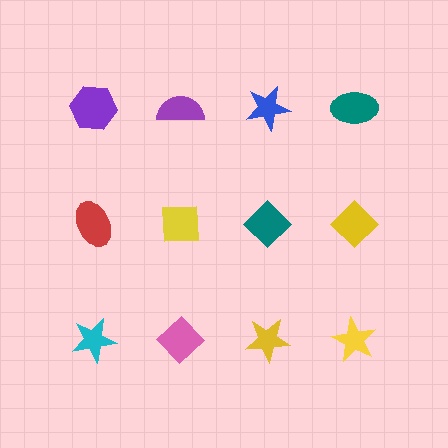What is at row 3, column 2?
A pink diamond.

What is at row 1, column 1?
A purple hexagon.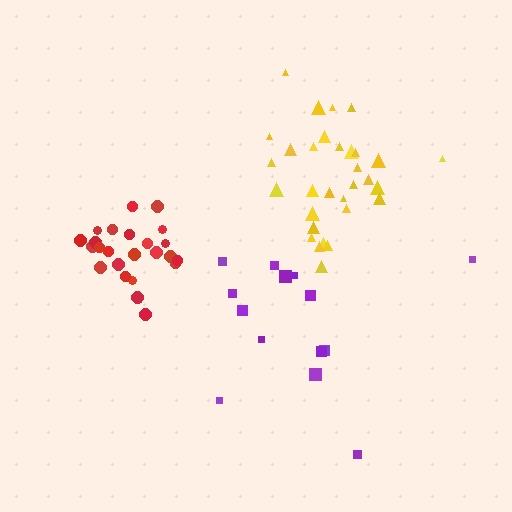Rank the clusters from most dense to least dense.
red, yellow, purple.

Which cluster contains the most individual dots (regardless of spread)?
Yellow (31).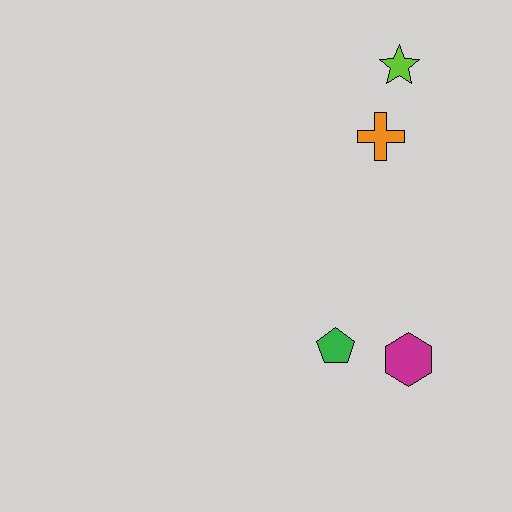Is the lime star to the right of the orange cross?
Yes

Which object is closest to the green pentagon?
The magenta hexagon is closest to the green pentagon.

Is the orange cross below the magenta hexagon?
No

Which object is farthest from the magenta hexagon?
The lime star is farthest from the magenta hexagon.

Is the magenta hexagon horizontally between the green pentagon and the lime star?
No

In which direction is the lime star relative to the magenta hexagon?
The lime star is above the magenta hexagon.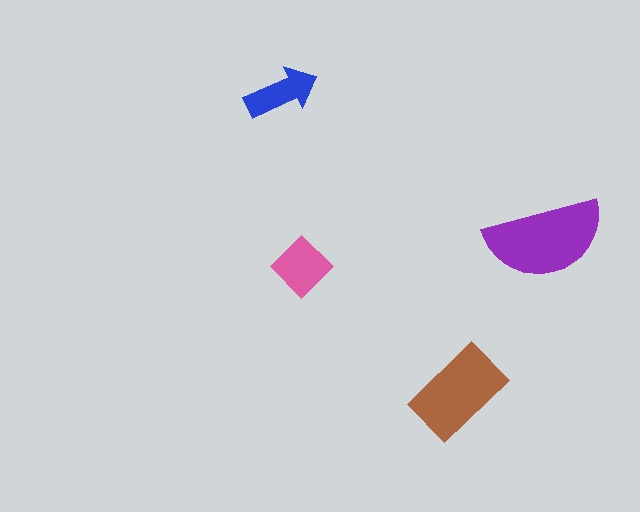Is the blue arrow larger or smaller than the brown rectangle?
Smaller.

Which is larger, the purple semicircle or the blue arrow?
The purple semicircle.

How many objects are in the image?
There are 4 objects in the image.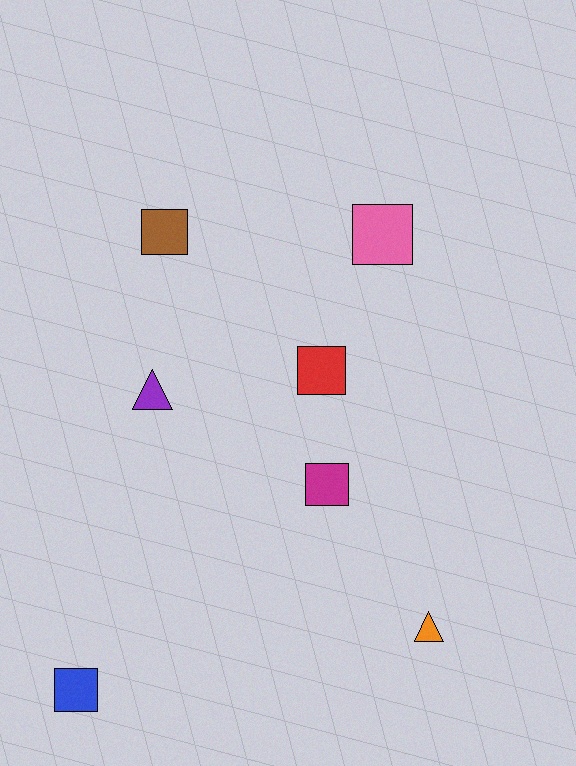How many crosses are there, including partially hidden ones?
There are no crosses.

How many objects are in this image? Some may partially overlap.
There are 7 objects.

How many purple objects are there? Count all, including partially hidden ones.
There is 1 purple object.